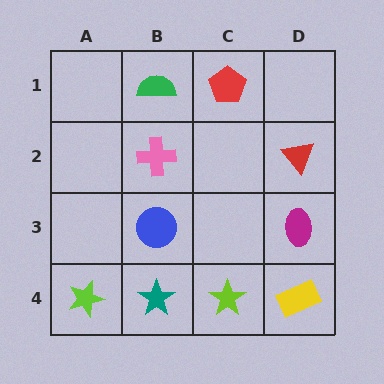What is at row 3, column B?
A blue circle.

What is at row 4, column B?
A teal star.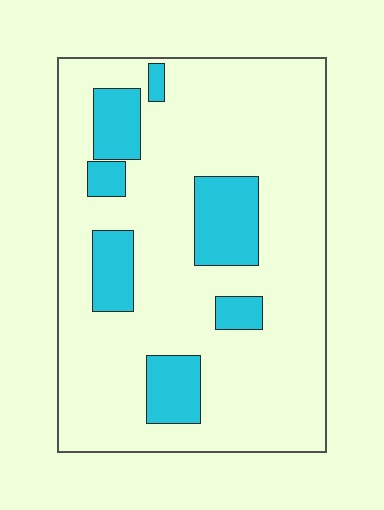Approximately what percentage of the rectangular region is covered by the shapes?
Approximately 20%.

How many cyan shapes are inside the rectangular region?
7.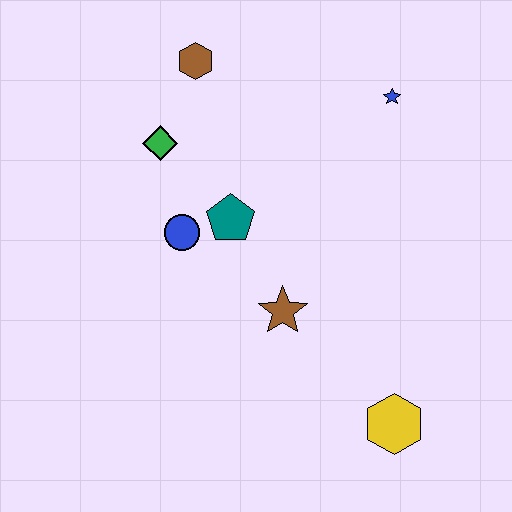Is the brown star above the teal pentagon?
No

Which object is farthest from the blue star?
The yellow hexagon is farthest from the blue star.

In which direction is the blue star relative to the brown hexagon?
The blue star is to the right of the brown hexagon.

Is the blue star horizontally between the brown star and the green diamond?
No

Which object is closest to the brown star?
The teal pentagon is closest to the brown star.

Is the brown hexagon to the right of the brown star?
No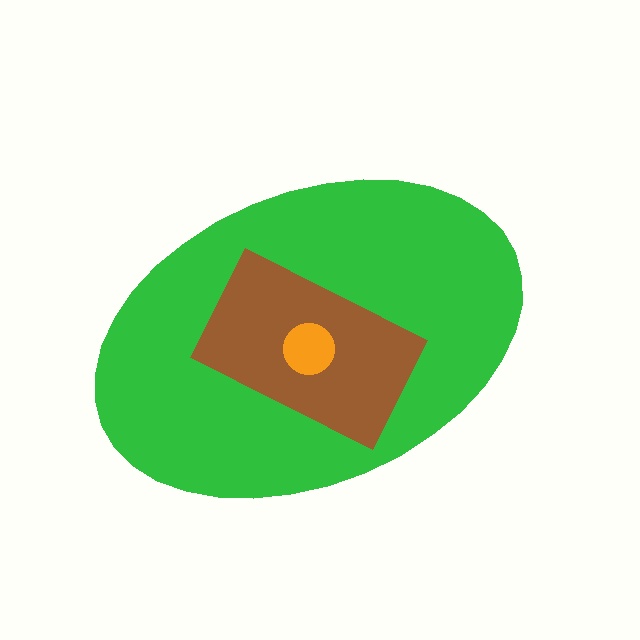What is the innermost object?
The orange circle.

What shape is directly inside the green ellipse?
The brown rectangle.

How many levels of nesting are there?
3.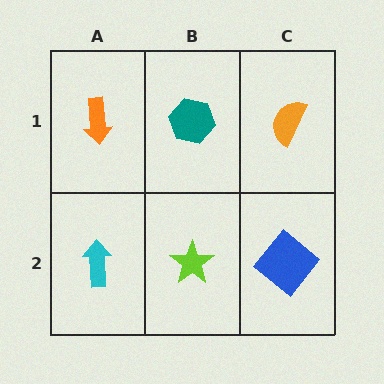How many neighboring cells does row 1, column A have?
2.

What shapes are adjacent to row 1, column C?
A blue diamond (row 2, column C), a teal hexagon (row 1, column B).